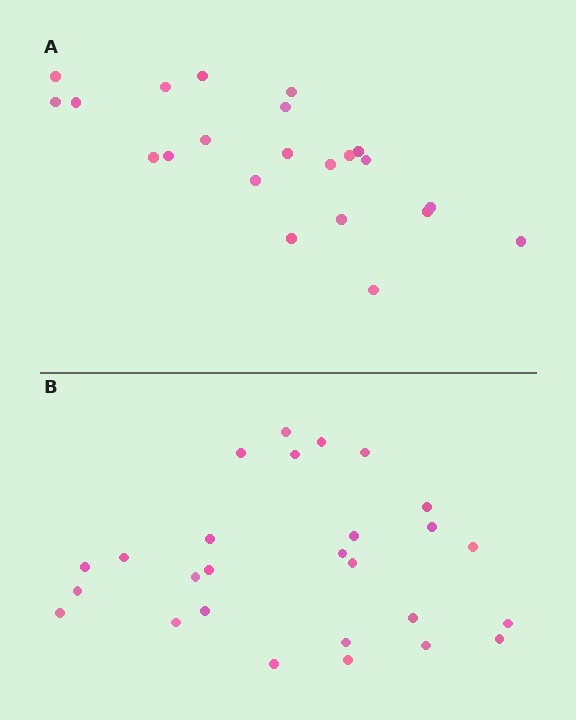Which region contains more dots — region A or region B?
Region B (the bottom region) has more dots.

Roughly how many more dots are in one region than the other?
Region B has about 5 more dots than region A.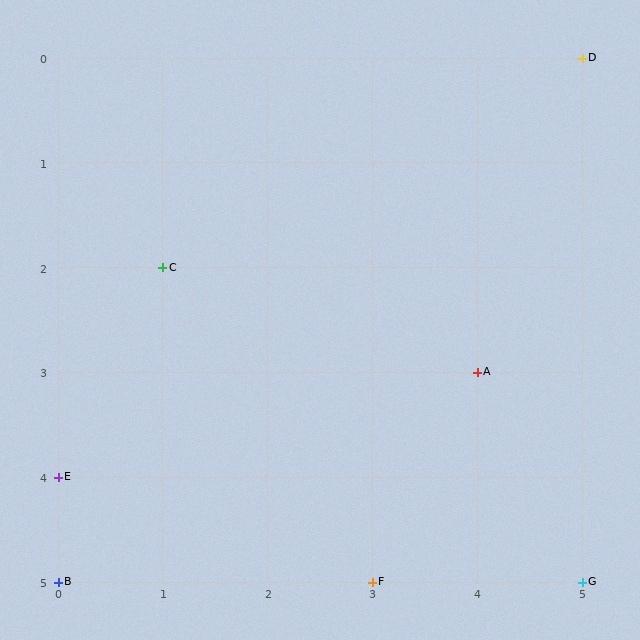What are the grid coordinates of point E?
Point E is at grid coordinates (0, 4).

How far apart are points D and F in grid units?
Points D and F are 2 columns and 5 rows apart (about 5.4 grid units diagonally).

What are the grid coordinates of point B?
Point B is at grid coordinates (0, 5).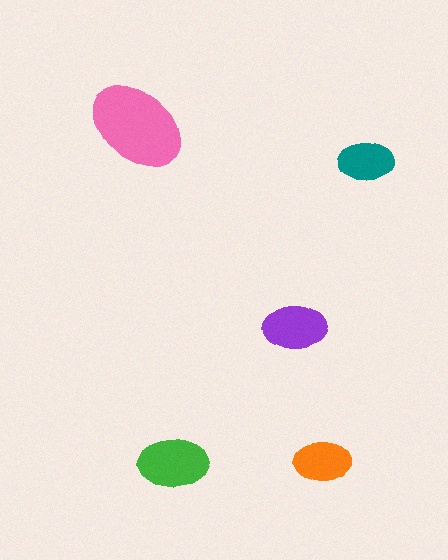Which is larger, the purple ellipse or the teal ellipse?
The purple one.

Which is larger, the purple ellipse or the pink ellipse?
The pink one.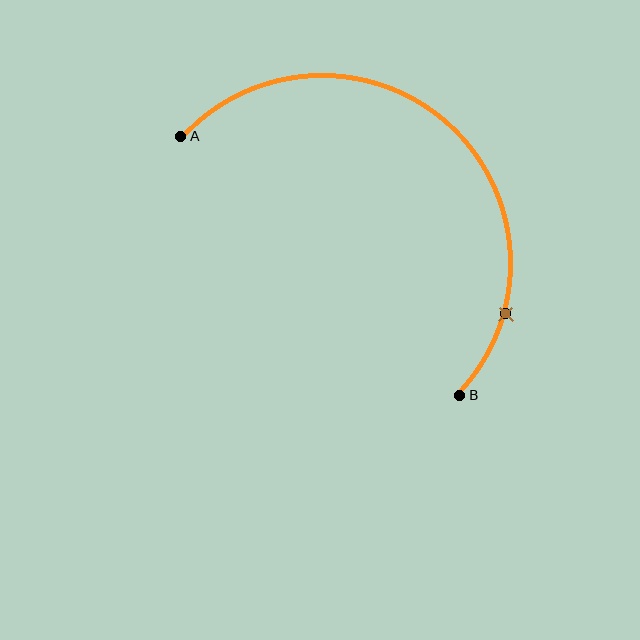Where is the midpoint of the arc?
The arc midpoint is the point on the curve farthest from the straight line joining A and B. It sits above and to the right of that line.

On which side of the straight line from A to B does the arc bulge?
The arc bulges above and to the right of the straight line connecting A and B.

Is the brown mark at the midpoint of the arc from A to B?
No. The brown mark lies on the arc but is closer to endpoint B. The arc midpoint would be at the point on the curve equidistant along the arc from both A and B.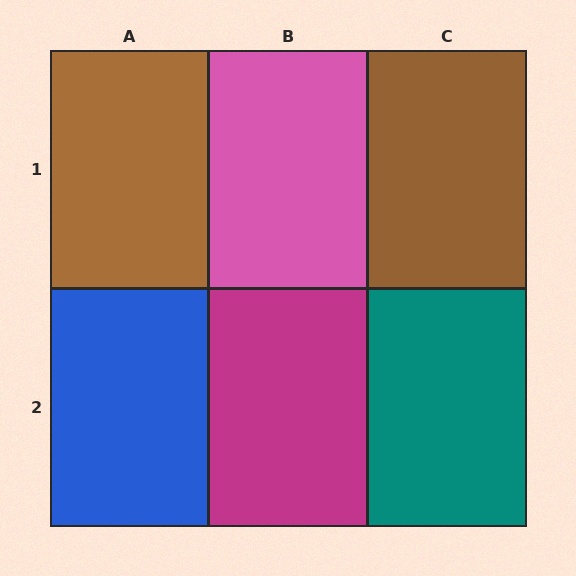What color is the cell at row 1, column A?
Brown.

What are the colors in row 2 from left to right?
Blue, magenta, teal.